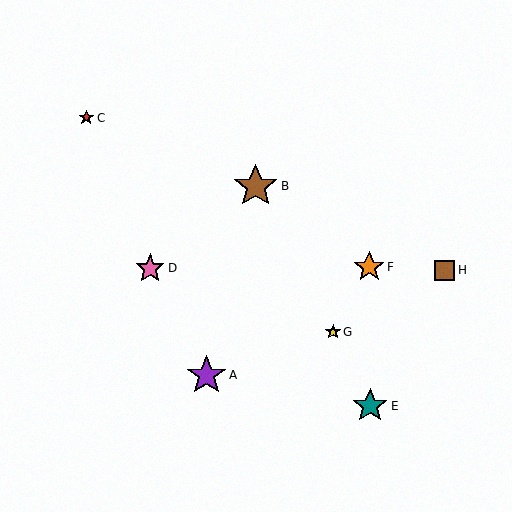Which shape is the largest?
The brown star (labeled B) is the largest.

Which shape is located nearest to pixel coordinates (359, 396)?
The teal star (labeled E) at (370, 406) is nearest to that location.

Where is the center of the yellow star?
The center of the yellow star is at (333, 332).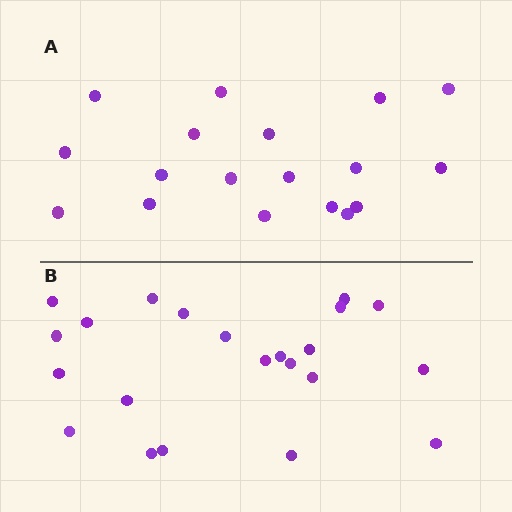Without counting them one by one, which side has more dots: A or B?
Region B (the bottom region) has more dots.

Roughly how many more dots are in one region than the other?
Region B has about 4 more dots than region A.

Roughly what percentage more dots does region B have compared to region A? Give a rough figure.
About 20% more.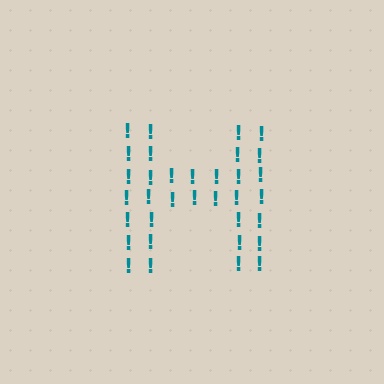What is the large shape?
The large shape is the letter H.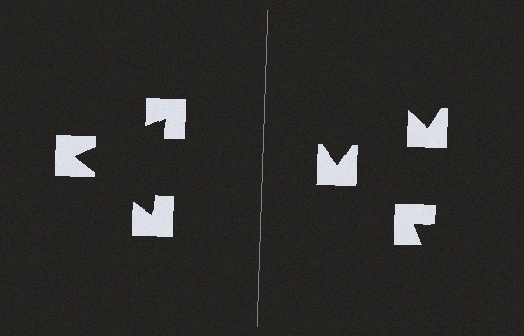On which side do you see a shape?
An illusory triangle appears on the left side. On the right side the wedge cuts are rotated, so no coherent shape forms.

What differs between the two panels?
The notched squares are positioned identically on both sides; only the wedge orientations differ. On the left they align to a triangle; on the right they are misaligned.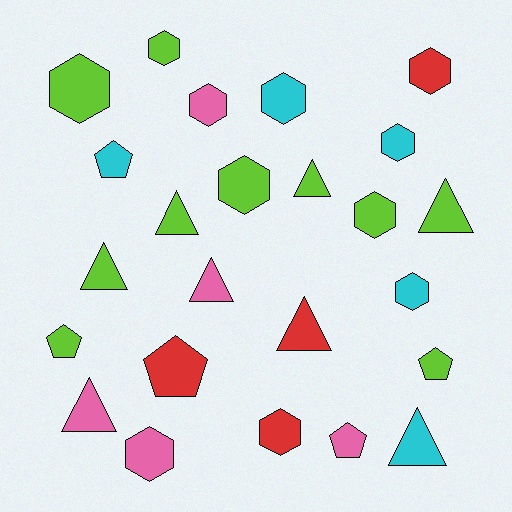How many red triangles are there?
There is 1 red triangle.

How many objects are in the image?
There are 24 objects.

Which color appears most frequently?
Lime, with 10 objects.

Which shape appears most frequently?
Hexagon, with 11 objects.